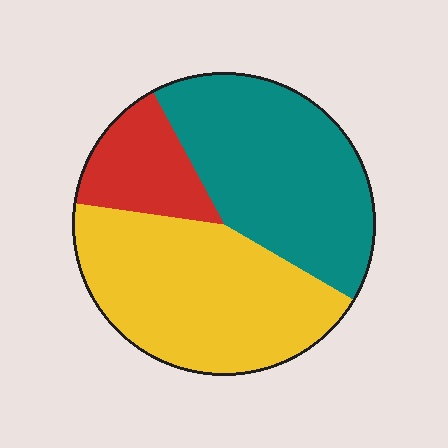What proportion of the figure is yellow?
Yellow takes up between a quarter and a half of the figure.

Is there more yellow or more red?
Yellow.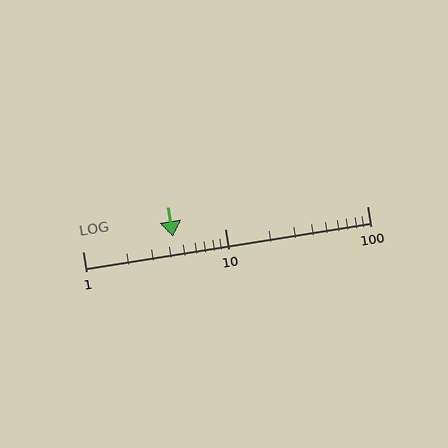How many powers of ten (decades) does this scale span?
The scale spans 2 decades, from 1 to 100.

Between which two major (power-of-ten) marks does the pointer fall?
The pointer is between 1 and 10.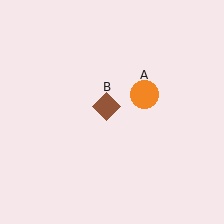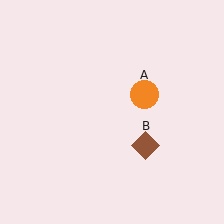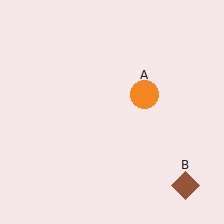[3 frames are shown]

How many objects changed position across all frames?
1 object changed position: brown diamond (object B).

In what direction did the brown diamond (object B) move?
The brown diamond (object B) moved down and to the right.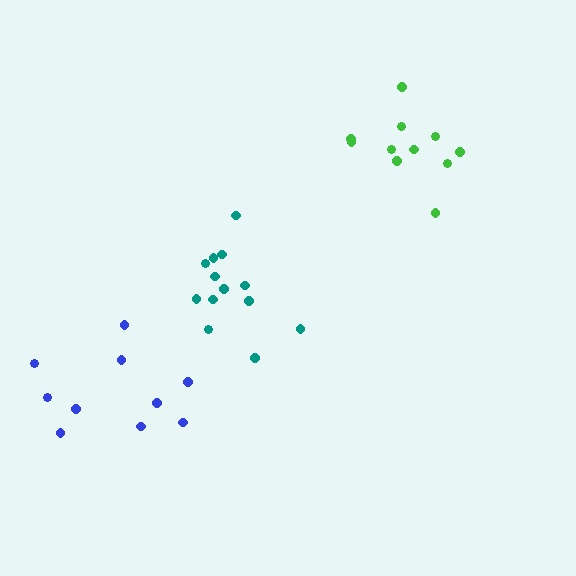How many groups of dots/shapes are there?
There are 3 groups.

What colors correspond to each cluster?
The clusters are colored: blue, green, teal.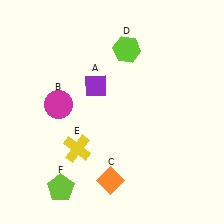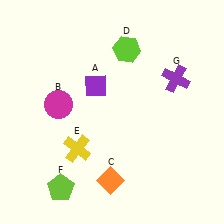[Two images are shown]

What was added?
A purple cross (G) was added in Image 2.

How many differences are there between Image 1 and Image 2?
There is 1 difference between the two images.